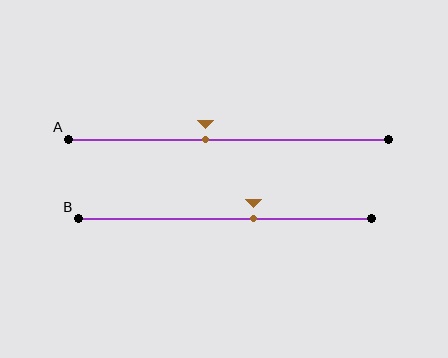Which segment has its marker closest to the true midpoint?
Segment A has its marker closest to the true midpoint.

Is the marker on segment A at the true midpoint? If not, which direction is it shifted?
No, the marker on segment A is shifted to the left by about 7% of the segment length.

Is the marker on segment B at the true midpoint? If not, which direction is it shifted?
No, the marker on segment B is shifted to the right by about 10% of the segment length.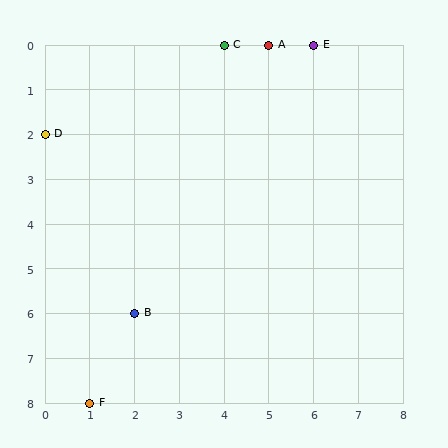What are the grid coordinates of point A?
Point A is at grid coordinates (5, 0).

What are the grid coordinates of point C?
Point C is at grid coordinates (4, 0).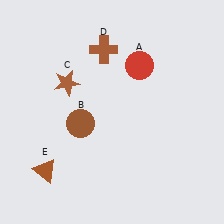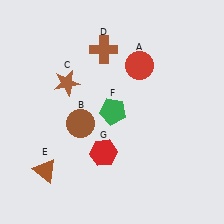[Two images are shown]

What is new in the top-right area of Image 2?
A green pentagon (F) was added in the top-right area of Image 2.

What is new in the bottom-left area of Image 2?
A red hexagon (G) was added in the bottom-left area of Image 2.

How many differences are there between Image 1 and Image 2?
There are 2 differences between the two images.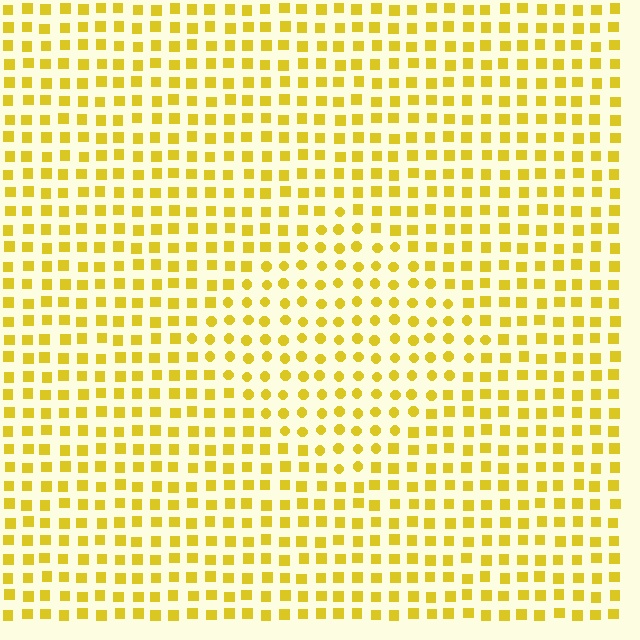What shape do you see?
I see a diamond.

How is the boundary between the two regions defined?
The boundary is defined by a change in element shape: circles inside vs. squares outside. All elements share the same color and spacing.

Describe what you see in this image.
The image is filled with small yellow elements arranged in a uniform grid. A diamond-shaped region contains circles, while the surrounding area contains squares. The boundary is defined purely by the change in element shape.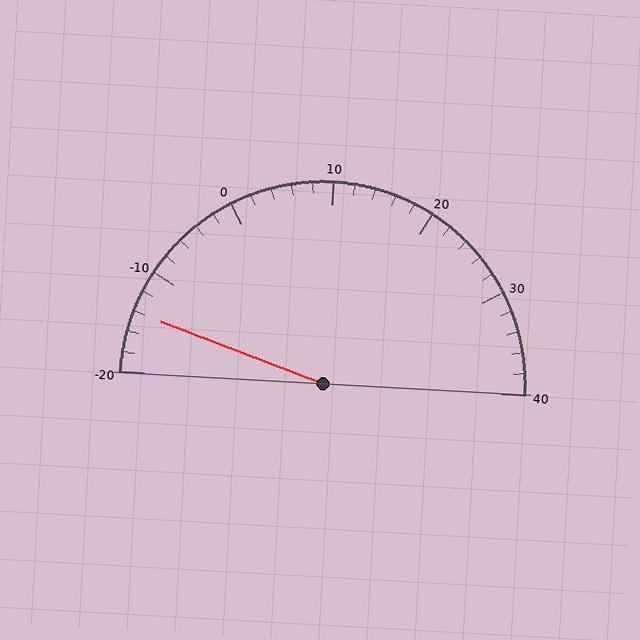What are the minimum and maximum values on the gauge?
The gauge ranges from -20 to 40.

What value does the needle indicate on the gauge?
The needle indicates approximately -14.